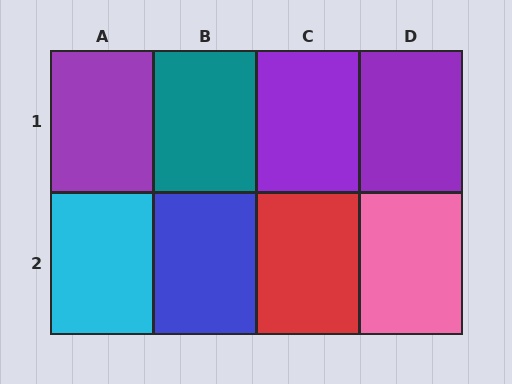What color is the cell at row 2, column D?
Pink.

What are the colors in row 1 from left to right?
Purple, teal, purple, purple.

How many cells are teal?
1 cell is teal.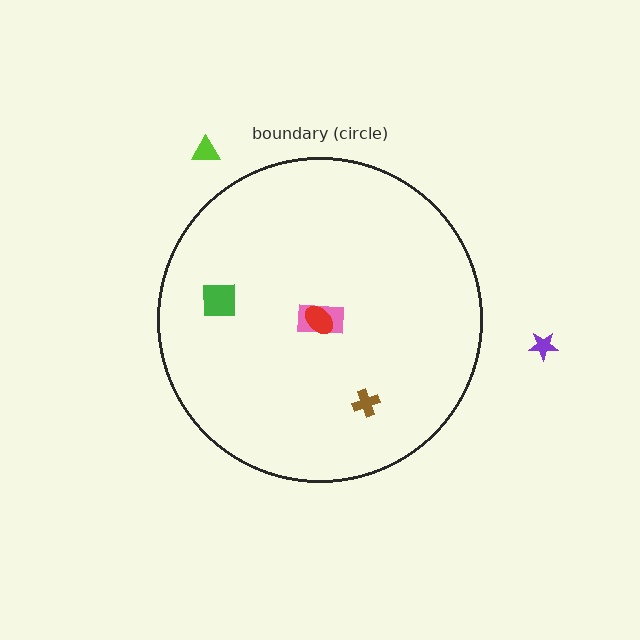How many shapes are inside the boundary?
4 inside, 2 outside.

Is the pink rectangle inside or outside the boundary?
Inside.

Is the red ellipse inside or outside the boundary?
Inside.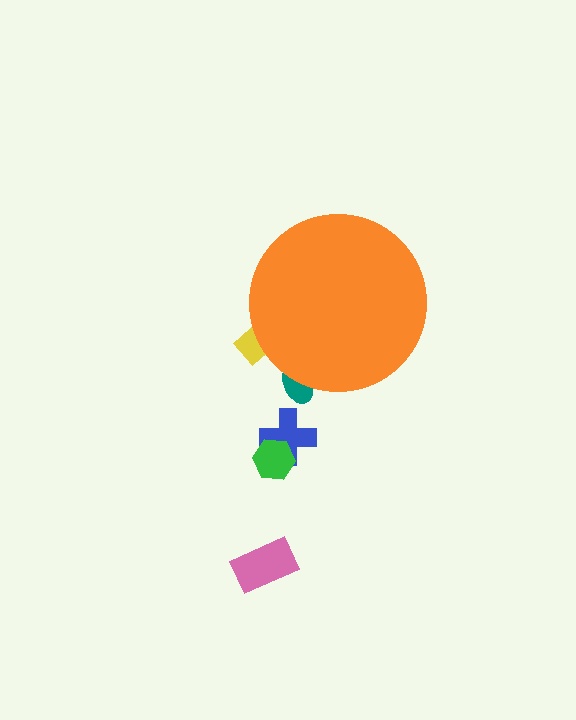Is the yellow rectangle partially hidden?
Yes, the yellow rectangle is partially hidden behind the orange circle.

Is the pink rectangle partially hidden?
No, the pink rectangle is fully visible.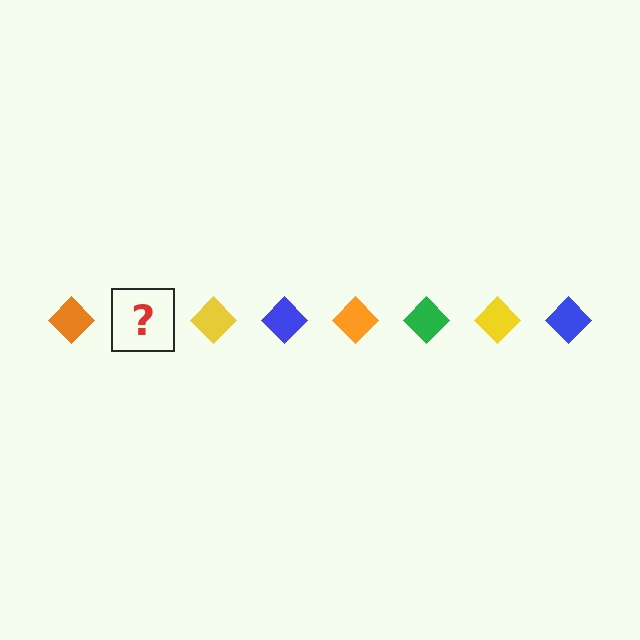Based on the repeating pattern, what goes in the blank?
The blank should be a green diamond.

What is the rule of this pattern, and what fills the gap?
The rule is that the pattern cycles through orange, green, yellow, blue diamonds. The gap should be filled with a green diamond.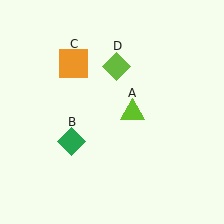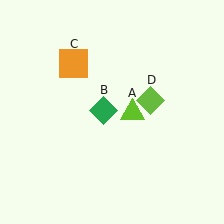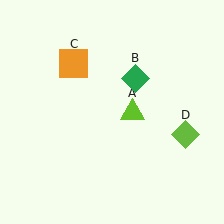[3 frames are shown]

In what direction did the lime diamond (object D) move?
The lime diamond (object D) moved down and to the right.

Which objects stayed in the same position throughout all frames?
Lime triangle (object A) and orange square (object C) remained stationary.